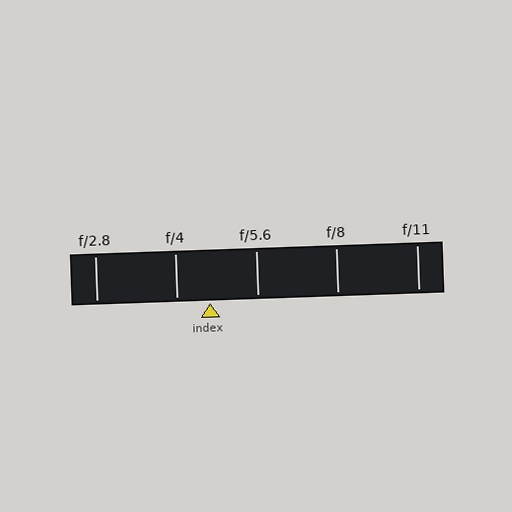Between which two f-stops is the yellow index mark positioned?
The index mark is between f/4 and f/5.6.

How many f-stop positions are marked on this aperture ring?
There are 5 f-stop positions marked.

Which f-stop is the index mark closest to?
The index mark is closest to f/4.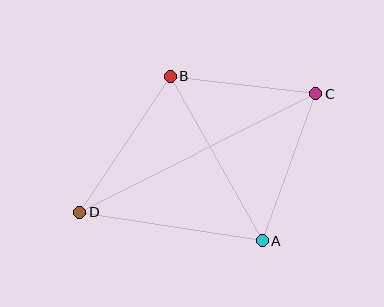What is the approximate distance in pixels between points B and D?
The distance between B and D is approximately 163 pixels.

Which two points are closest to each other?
Points B and C are closest to each other.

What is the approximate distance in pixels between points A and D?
The distance between A and D is approximately 185 pixels.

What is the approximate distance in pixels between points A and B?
The distance between A and B is approximately 189 pixels.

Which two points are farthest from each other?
Points C and D are farthest from each other.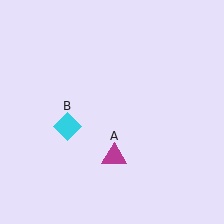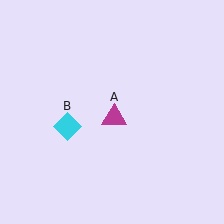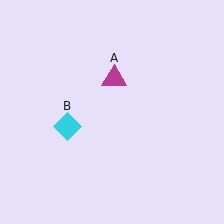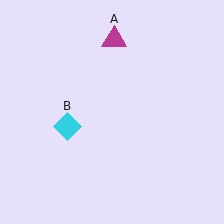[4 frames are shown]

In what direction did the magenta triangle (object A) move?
The magenta triangle (object A) moved up.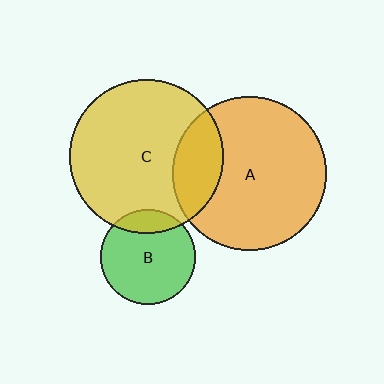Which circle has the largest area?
Circle C (yellow).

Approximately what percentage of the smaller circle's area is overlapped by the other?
Approximately 20%.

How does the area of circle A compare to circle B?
Approximately 2.7 times.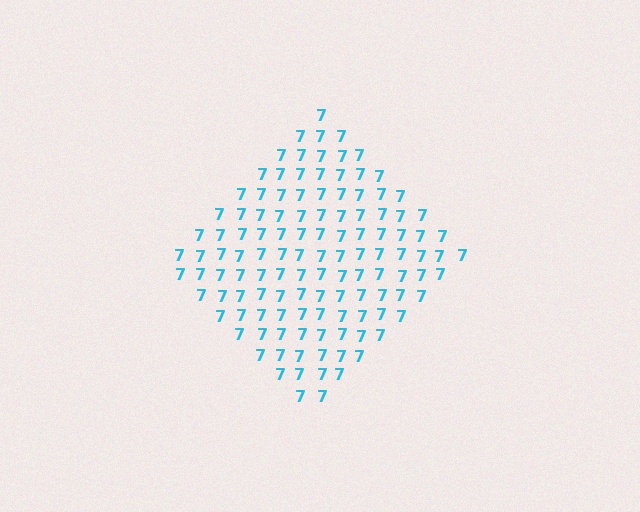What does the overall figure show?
The overall figure shows a diamond.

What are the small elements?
The small elements are digit 7's.